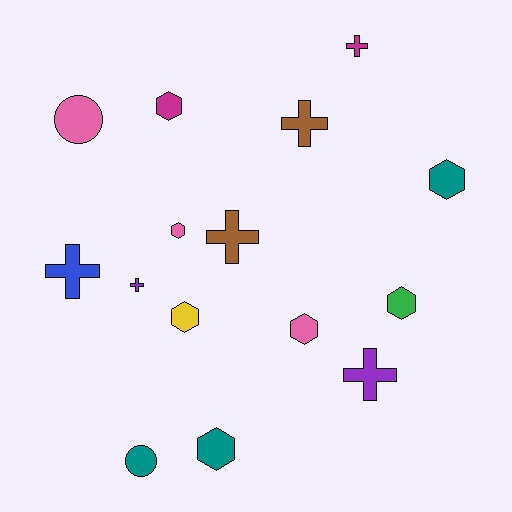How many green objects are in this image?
There is 1 green object.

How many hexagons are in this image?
There are 7 hexagons.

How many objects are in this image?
There are 15 objects.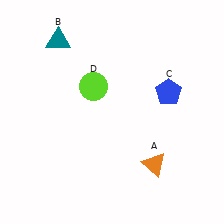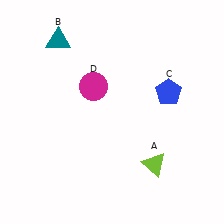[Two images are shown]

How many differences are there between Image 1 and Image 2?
There are 2 differences between the two images.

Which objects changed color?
A changed from orange to lime. D changed from lime to magenta.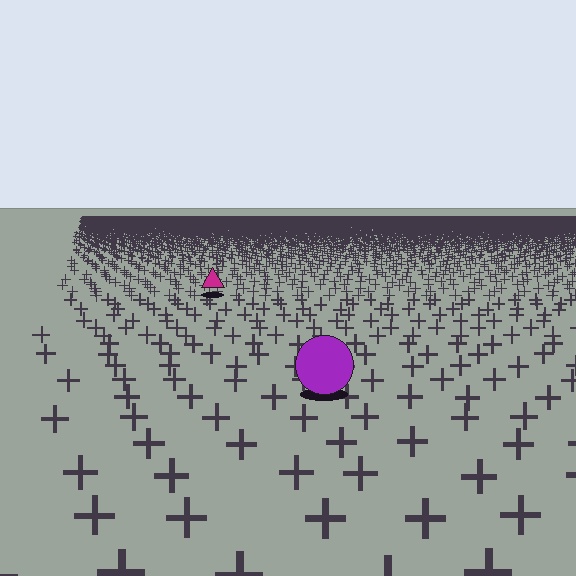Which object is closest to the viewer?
The purple circle is closest. The texture marks near it are larger and more spread out.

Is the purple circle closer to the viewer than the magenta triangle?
Yes. The purple circle is closer — you can tell from the texture gradient: the ground texture is coarser near it.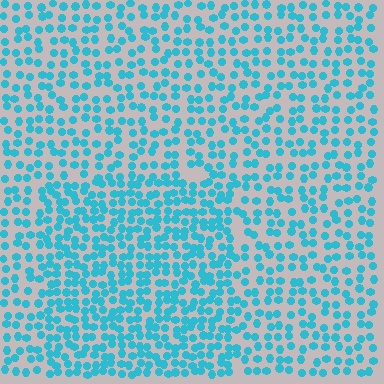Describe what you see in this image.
The image contains small cyan elements arranged at two different densities. A rectangle-shaped region is visible where the elements are more densely packed than the surrounding area.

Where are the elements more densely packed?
The elements are more densely packed inside the rectangle boundary.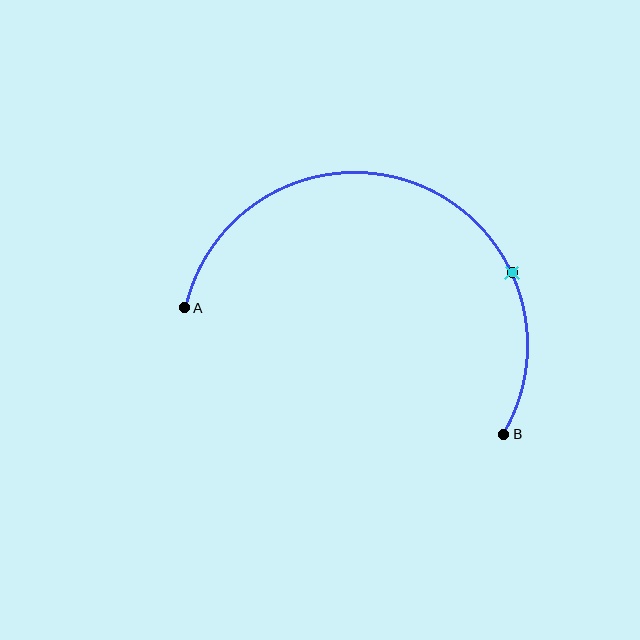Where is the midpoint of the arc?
The arc midpoint is the point on the curve farthest from the straight line joining A and B. It sits above that line.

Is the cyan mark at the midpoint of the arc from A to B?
No. The cyan mark lies on the arc but is closer to endpoint B. The arc midpoint would be at the point on the curve equidistant along the arc from both A and B.